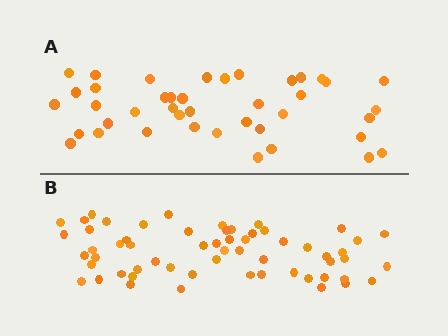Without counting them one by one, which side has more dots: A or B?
Region B (the bottom region) has more dots.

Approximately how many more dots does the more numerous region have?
Region B has approximately 20 more dots than region A.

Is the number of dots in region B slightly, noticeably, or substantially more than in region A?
Region B has noticeably more, but not dramatically so. The ratio is roughly 1.4 to 1.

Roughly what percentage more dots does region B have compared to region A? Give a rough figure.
About 45% more.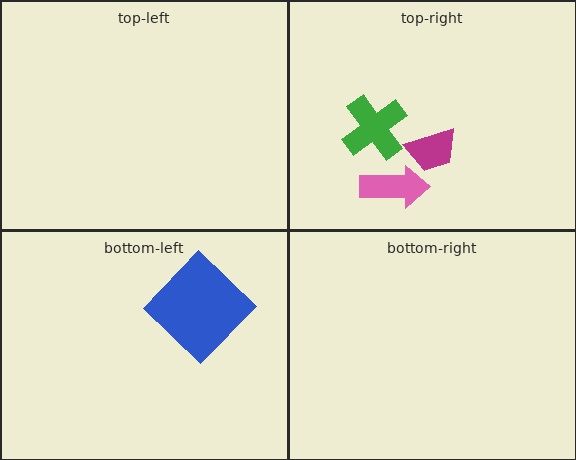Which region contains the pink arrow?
The top-right region.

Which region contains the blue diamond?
The bottom-left region.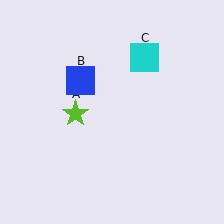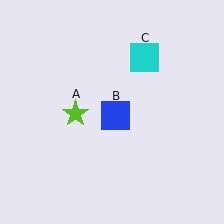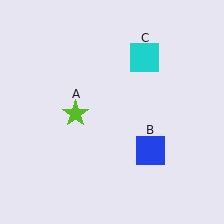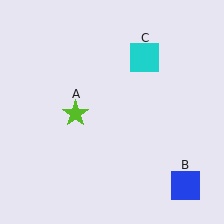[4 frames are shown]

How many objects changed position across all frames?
1 object changed position: blue square (object B).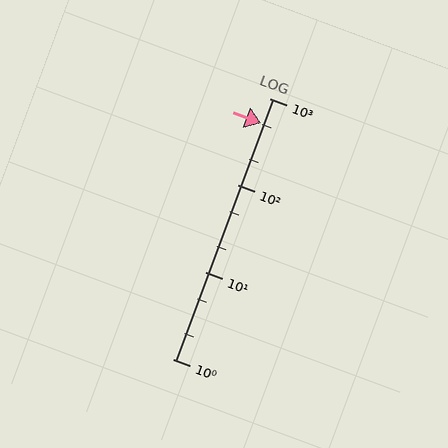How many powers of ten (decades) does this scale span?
The scale spans 3 decades, from 1 to 1000.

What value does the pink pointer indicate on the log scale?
The pointer indicates approximately 520.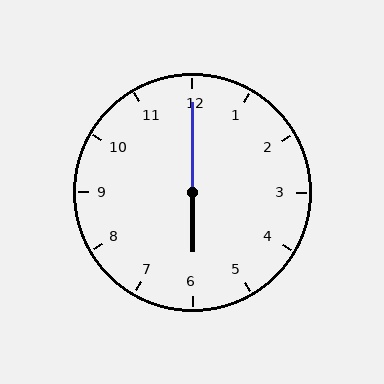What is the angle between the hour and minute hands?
Approximately 180 degrees.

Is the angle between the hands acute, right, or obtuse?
It is obtuse.